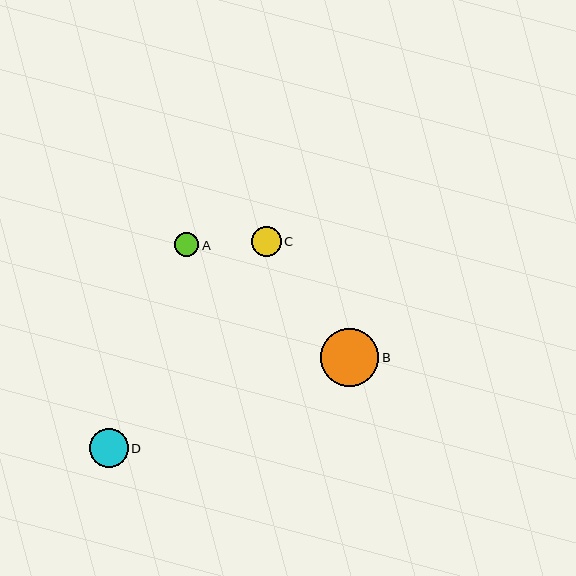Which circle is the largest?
Circle B is the largest with a size of approximately 58 pixels.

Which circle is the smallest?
Circle A is the smallest with a size of approximately 24 pixels.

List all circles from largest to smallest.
From largest to smallest: B, D, C, A.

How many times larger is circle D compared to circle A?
Circle D is approximately 1.6 times the size of circle A.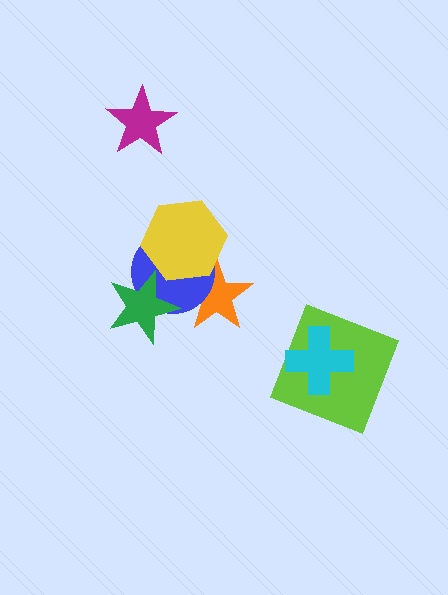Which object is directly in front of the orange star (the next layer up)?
The blue circle is directly in front of the orange star.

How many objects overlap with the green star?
1 object overlaps with the green star.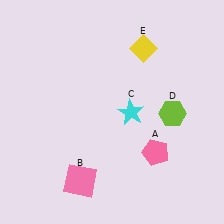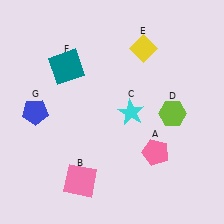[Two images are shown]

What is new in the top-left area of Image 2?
A blue pentagon (G) was added in the top-left area of Image 2.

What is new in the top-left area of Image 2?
A teal square (F) was added in the top-left area of Image 2.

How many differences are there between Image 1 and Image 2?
There are 2 differences between the two images.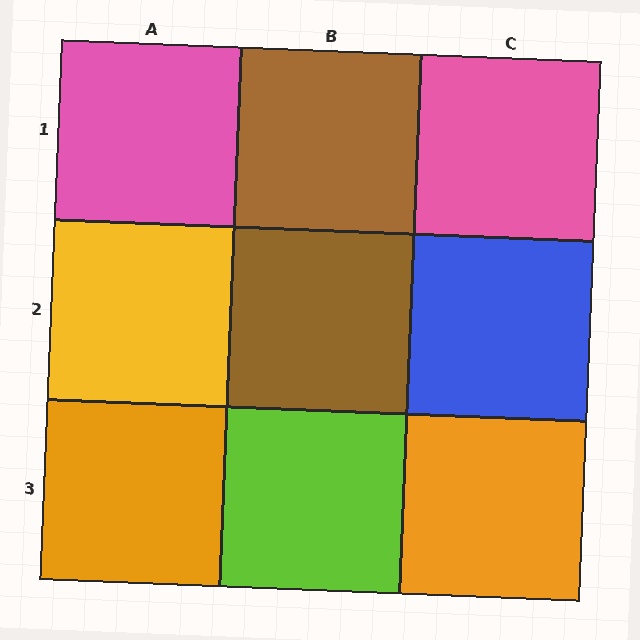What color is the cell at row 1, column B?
Brown.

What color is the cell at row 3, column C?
Orange.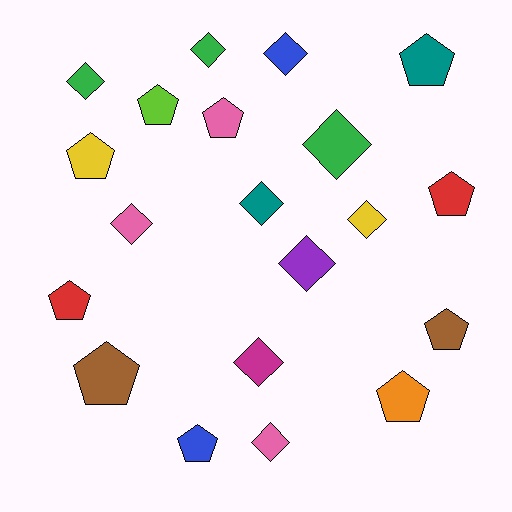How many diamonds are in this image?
There are 10 diamonds.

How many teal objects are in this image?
There are 2 teal objects.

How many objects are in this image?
There are 20 objects.